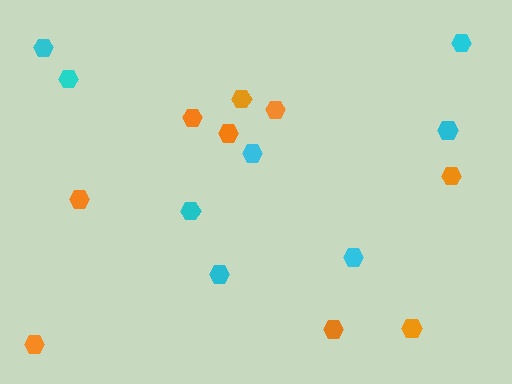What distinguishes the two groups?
There are 2 groups: one group of orange hexagons (9) and one group of cyan hexagons (8).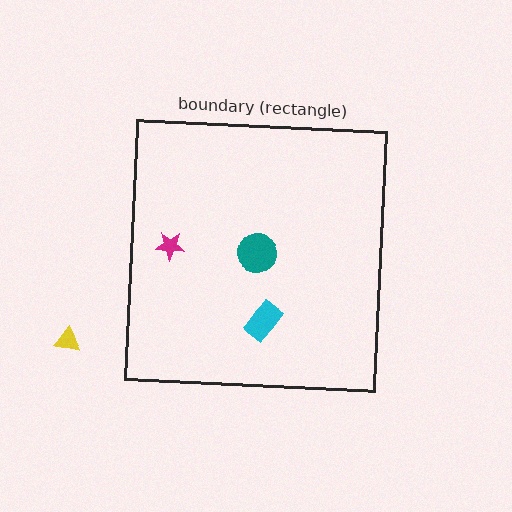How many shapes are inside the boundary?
3 inside, 1 outside.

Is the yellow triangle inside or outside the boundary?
Outside.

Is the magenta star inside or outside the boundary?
Inside.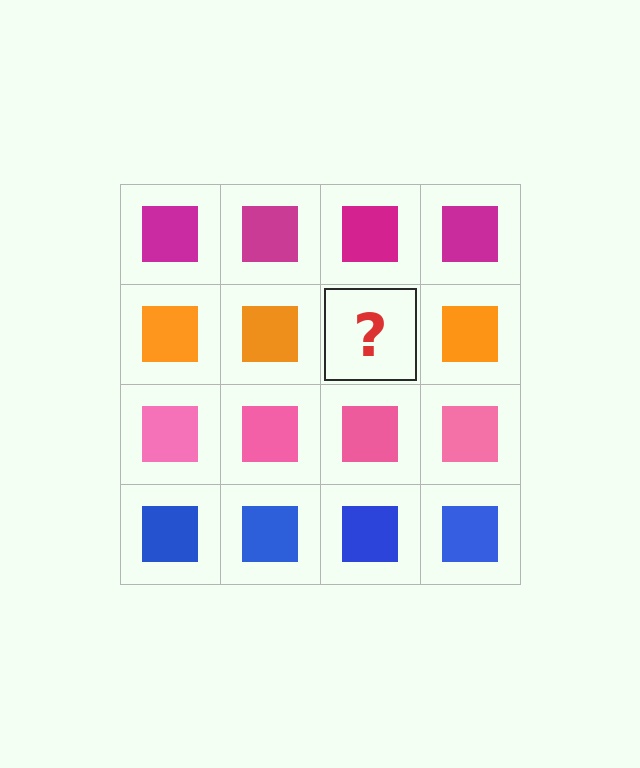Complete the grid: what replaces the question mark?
The question mark should be replaced with an orange square.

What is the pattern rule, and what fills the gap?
The rule is that each row has a consistent color. The gap should be filled with an orange square.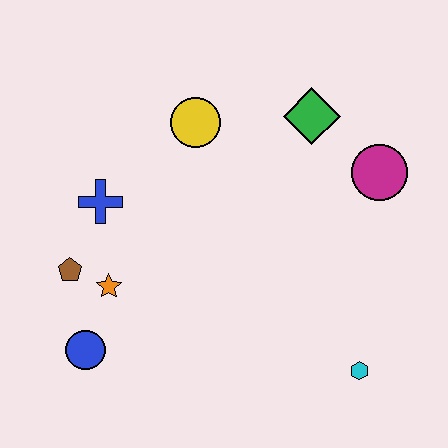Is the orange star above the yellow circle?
No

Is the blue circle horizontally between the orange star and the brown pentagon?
Yes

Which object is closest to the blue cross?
The brown pentagon is closest to the blue cross.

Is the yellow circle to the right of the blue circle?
Yes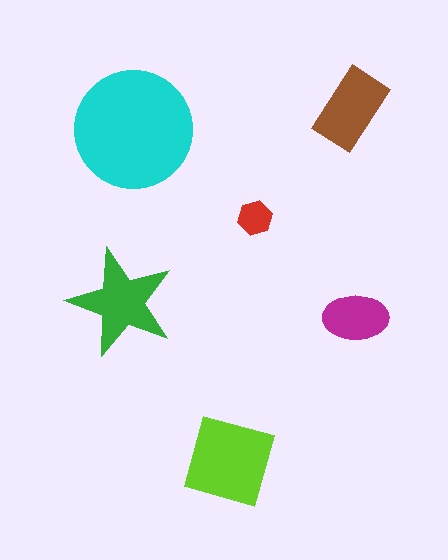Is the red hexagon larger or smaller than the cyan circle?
Smaller.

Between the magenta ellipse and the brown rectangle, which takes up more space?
The brown rectangle.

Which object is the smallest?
The red hexagon.